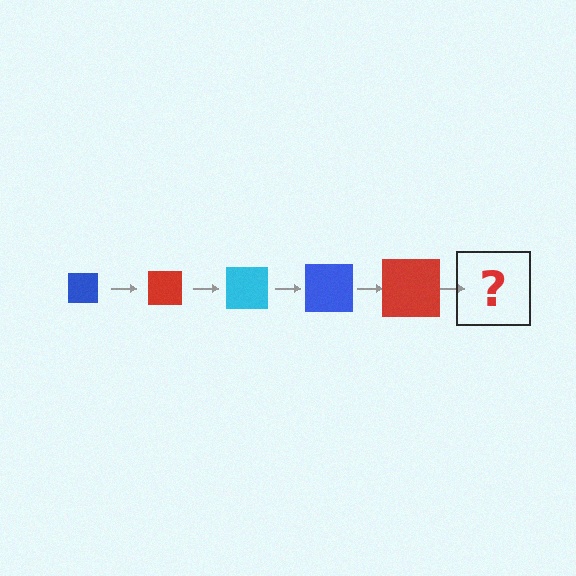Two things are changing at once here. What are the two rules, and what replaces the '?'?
The two rules are that the square grows larger each step and the color cycles through blue, red, and cyan. The '?' should be a cyan square, larger than the previous one.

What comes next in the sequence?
The next element should be a cyan square, larger than the previous one.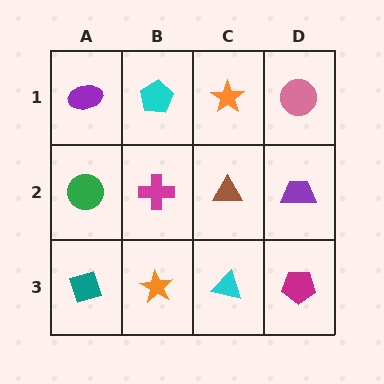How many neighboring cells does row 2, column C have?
4.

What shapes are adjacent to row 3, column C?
A brown triangle (row 2, column C), an orange star (row 3, column B), a magenta pentagon (row 3, column D).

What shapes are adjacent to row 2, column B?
A cyan pentagon (row 1, column B), an orange star (row 3, column B), a green circle (row 2, column A), a brown triangle (row 2, column C).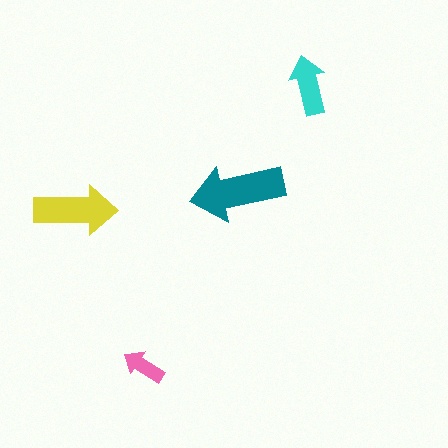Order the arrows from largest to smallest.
the teal one, the yellow one, the cyan one, the pink one.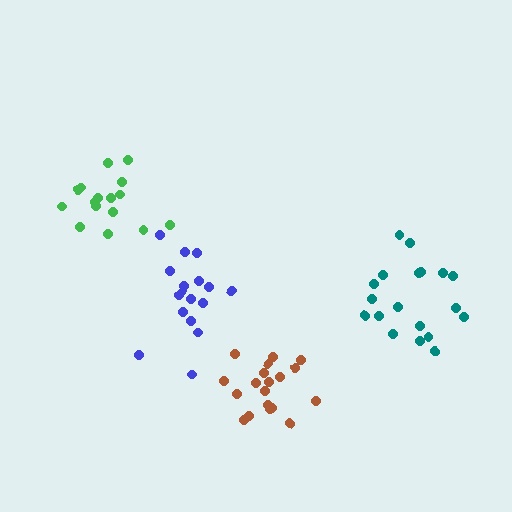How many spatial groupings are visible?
There are 4 spatial groupings.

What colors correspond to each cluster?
The clusters are colored: teal, green, brown, blue.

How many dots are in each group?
Group 1: 19 dots, Group 2: 16 dots, Group 3: 19 dots, Group 4: 17 dots (71 total).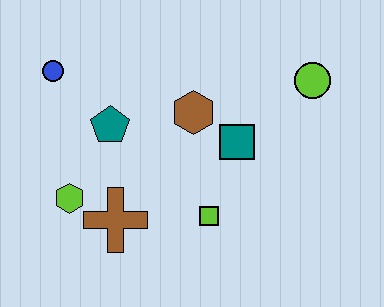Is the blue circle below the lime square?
No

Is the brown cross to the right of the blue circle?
Yes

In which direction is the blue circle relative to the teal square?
The blue circle is to the left of the teal square.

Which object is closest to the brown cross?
The lime hexagon is closest to the brown cross.